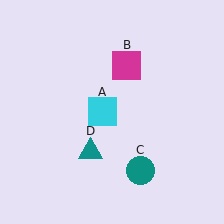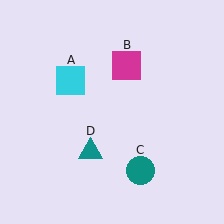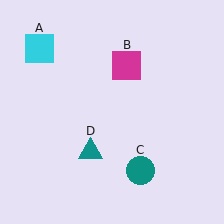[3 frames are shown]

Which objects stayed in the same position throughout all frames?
Magenta square (object B) and teal circle (object C) and teal triangle (object D) remained stationary.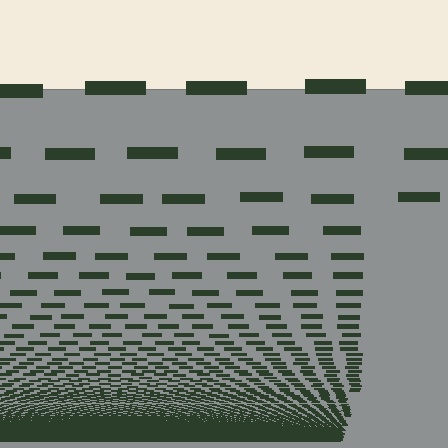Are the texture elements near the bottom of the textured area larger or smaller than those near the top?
Smaller. The gradient is inverted — elements near the bottom are smaller and denser.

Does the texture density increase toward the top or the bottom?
Density increases toward the bottom.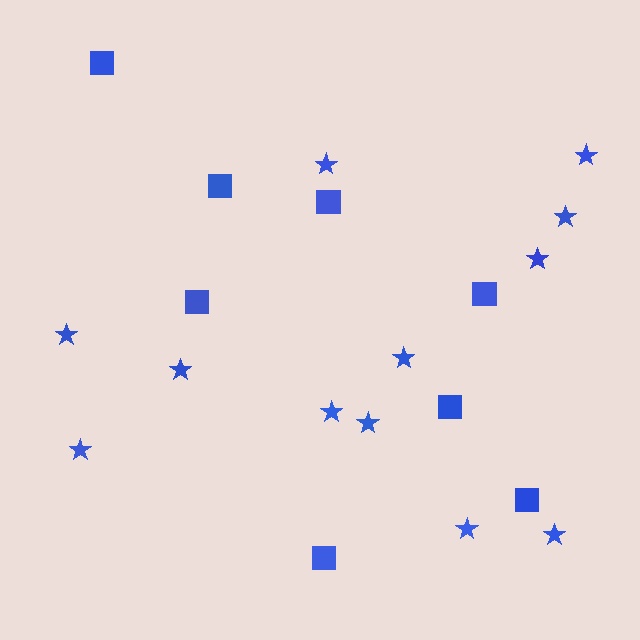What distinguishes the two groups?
There are 2 groups: one group of stars (12) and one group of squares (8).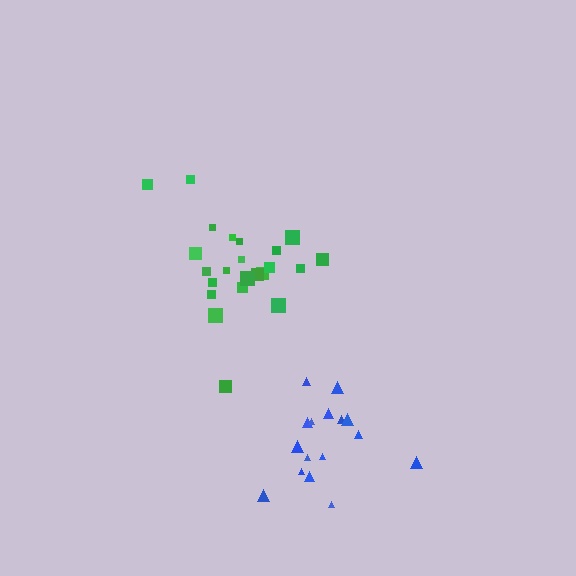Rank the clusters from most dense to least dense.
blue, green.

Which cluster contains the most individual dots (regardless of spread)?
Green (23).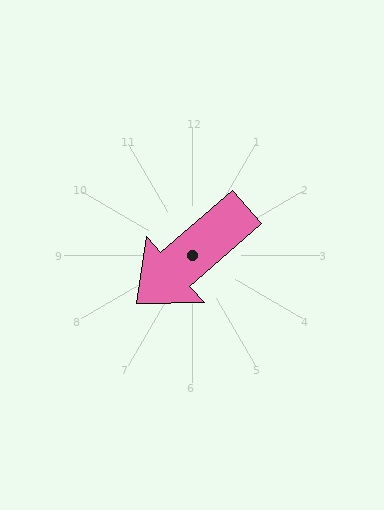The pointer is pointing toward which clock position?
Roughly 8 o'clock.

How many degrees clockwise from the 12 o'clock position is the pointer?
Approximately 229 degrees.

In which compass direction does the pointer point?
Southwest.